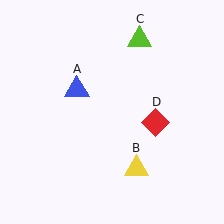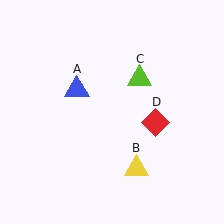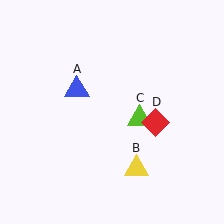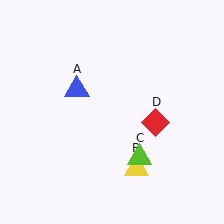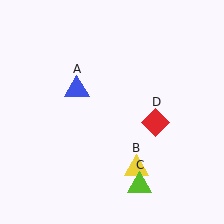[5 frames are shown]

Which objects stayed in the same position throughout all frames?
Blue triangle (object A) and yellow triangle (object B) and red diamond (object D) remained stationary.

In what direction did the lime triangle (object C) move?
The lime triangle (object C) moved down.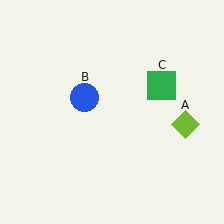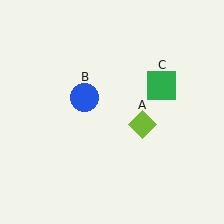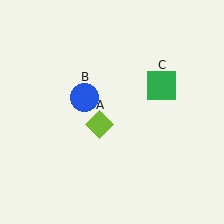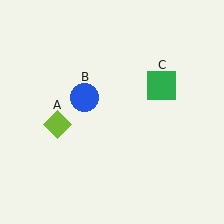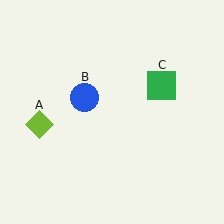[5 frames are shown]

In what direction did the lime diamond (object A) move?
The lime diamond (object A) moved left.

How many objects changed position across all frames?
1 object changed position: lime diamond (object A).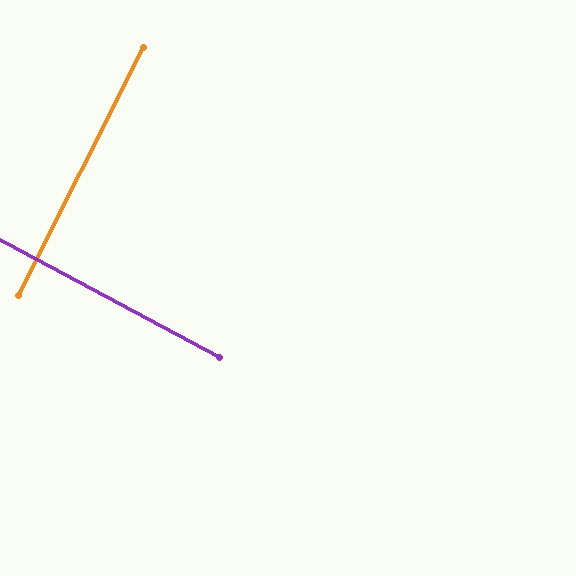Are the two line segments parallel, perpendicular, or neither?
Perpendicular — they meet at approximately 89°.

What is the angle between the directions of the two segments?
Approximately 89 degrees.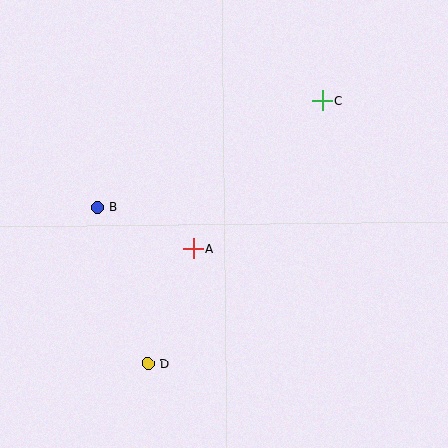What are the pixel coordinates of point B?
Point B is at (97, 208).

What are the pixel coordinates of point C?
Point C is at (322, 101).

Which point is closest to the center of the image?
Point A at (194, 249) is closest to the center.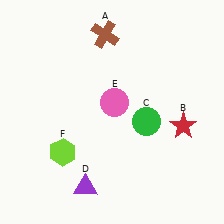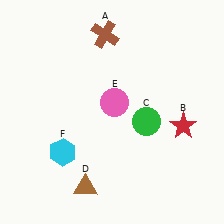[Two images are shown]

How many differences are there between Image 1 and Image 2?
There are 2 differences between the two images.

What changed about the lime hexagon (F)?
In Image 1, F is lime. In Image 2, it changed to cyan.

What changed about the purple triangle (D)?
In Image 1, D is purple. In Image 2, it changed to brown.